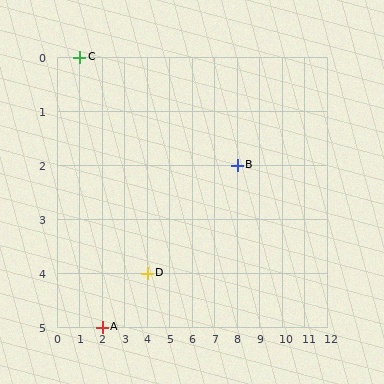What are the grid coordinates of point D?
Point D is at grid coordinates (4, 4).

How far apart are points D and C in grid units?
Points D and C are 3 columns and 4 rows apart (about 5.0 grid units diagonally).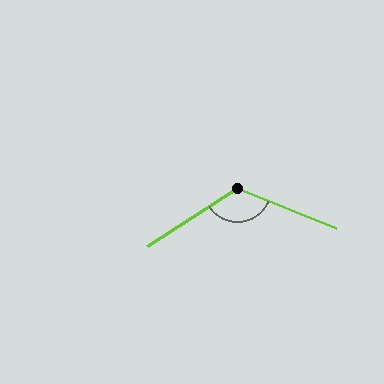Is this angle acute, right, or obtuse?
It is obtuse.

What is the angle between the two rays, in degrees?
Approximately 125 degrees.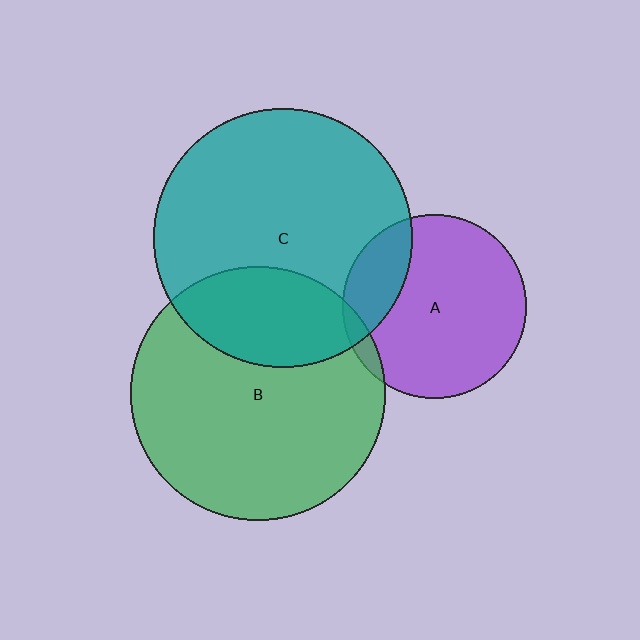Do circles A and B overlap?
Yes.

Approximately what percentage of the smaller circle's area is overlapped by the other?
Approximately 5%.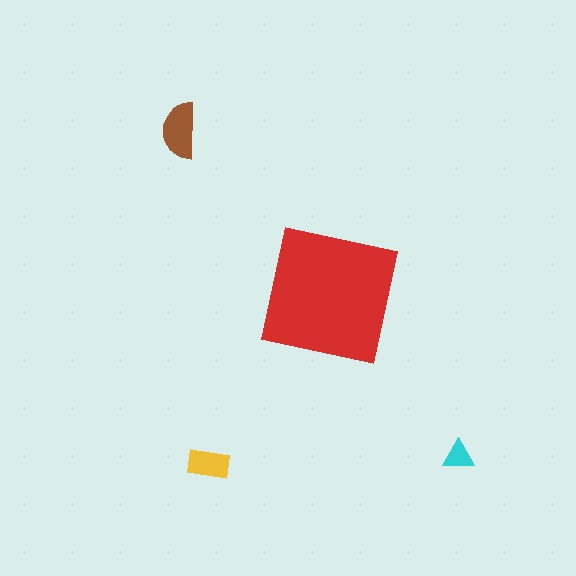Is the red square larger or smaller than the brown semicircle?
Larger.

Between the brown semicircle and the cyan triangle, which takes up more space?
The brown semicircle.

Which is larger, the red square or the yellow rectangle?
The red square.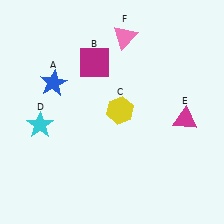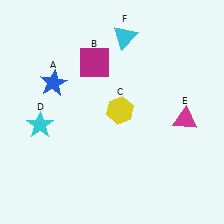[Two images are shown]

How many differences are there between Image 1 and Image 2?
There is 1 difference between the two images.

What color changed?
The triangle (F) changed from pink in Image 1 to cyan in Image 2.